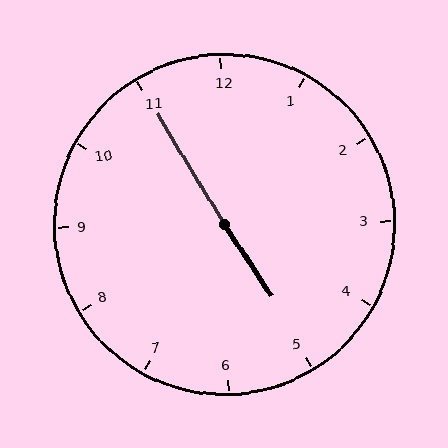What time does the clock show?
4:55.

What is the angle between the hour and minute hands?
Approximately 178 degrees.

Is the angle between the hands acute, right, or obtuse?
It is obtuse.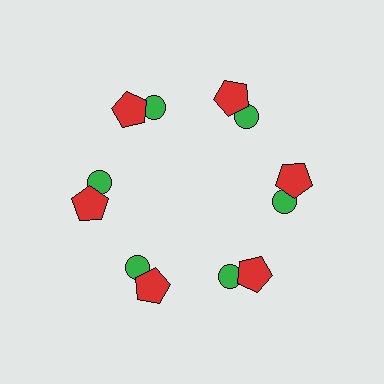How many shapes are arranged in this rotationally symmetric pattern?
There are 12 shapes, arranged in 6 groups of 2.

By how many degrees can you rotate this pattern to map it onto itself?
The pattern maps onto itself every 60 degrees of rotation.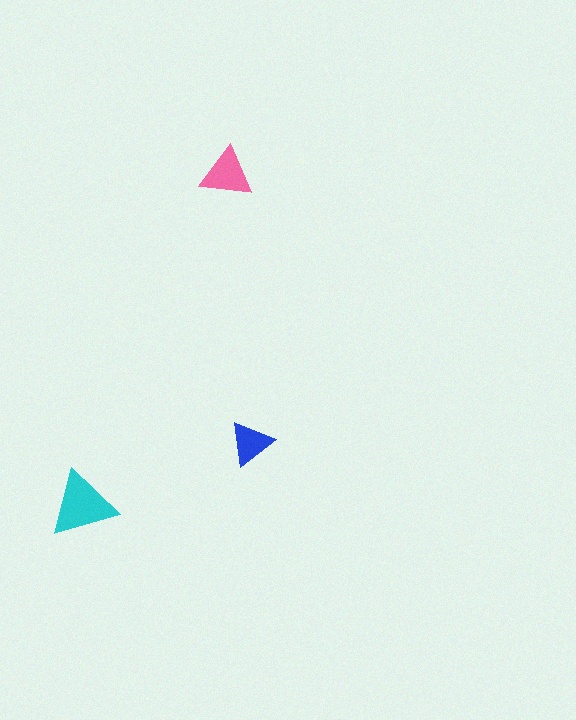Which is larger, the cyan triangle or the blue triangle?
The cyan one.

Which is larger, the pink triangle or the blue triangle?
The pink one.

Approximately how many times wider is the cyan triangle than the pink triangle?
About 1.5 times wider.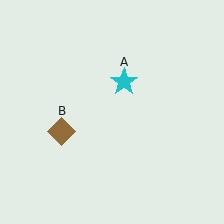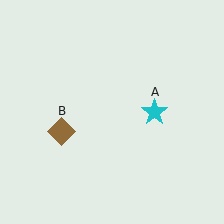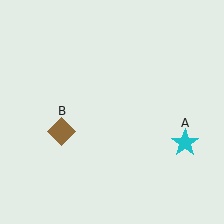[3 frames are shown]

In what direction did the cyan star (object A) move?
The cyan star (object A) moved down and to the right.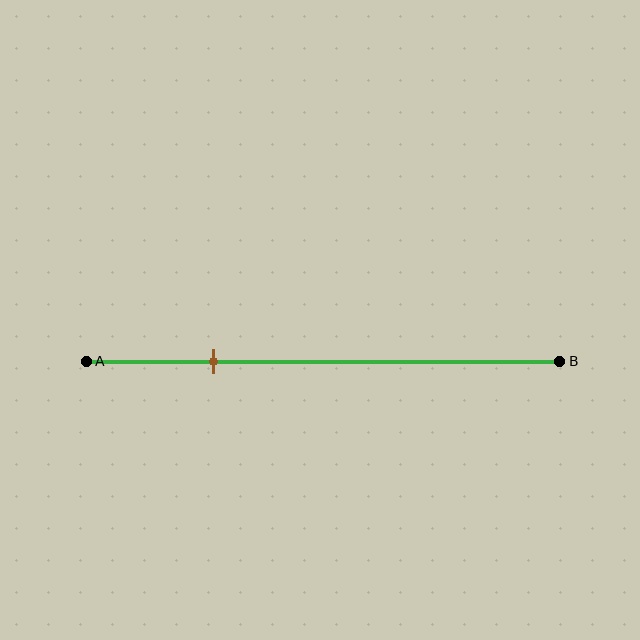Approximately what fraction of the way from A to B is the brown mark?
The brown mark is approximately 25% of the way from A to B.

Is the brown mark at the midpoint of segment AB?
No, the mark is at about 25% from A, not at the 50% midpoint.